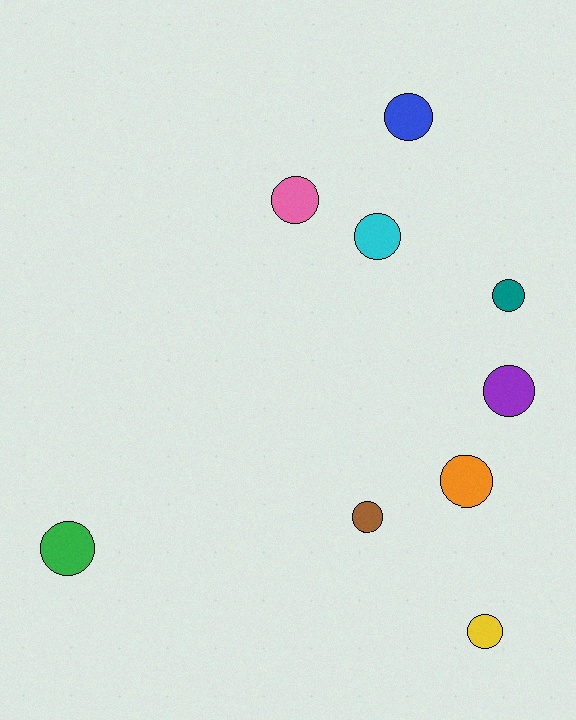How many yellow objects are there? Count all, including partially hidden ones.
There is 1 yellow object.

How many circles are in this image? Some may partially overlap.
There are 9 circles.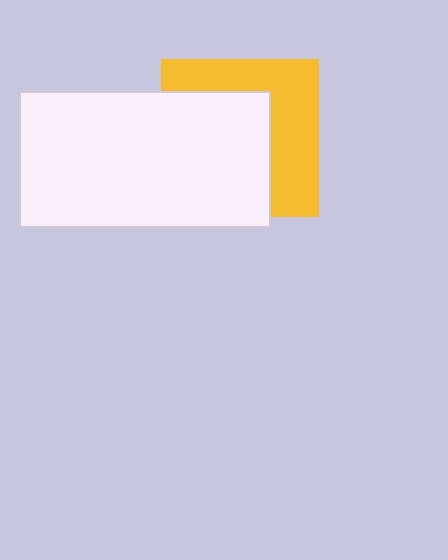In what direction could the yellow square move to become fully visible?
The yellow square could move right. That would shift it out from behind the white rectangle entirely.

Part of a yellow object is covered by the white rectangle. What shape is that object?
It is a square.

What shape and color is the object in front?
The object in front is a white rectangle.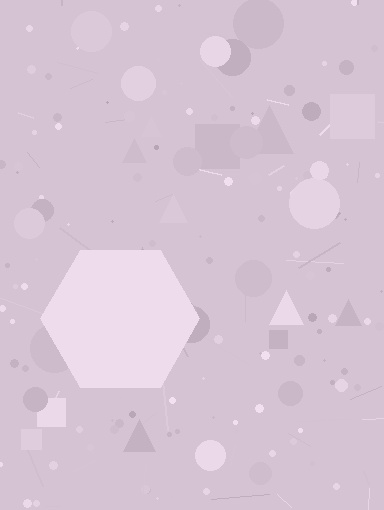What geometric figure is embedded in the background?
A hexagon is embedded in the background.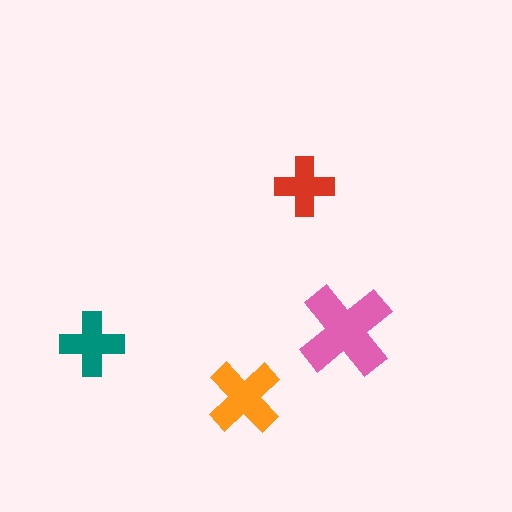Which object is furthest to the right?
The pink cross is rightmost.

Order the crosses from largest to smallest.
the pink one, the orange one, the teal one, the red one.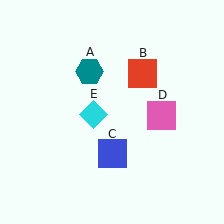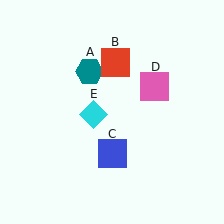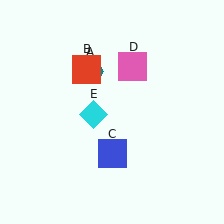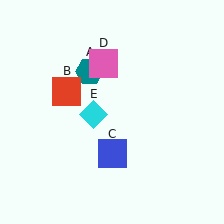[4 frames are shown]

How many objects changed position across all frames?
2 objects changed position: red square (object B), pink square (object D).